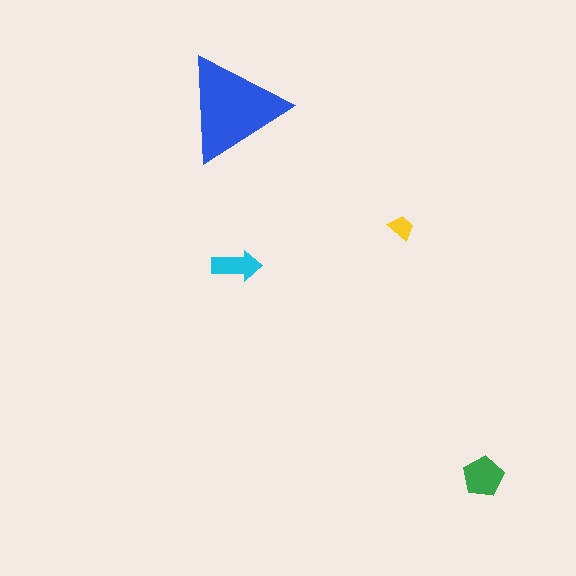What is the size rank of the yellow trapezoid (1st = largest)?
4th.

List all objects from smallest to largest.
The yellow trapezoid, the cyan arrow, the green pentagon, the blue triangle.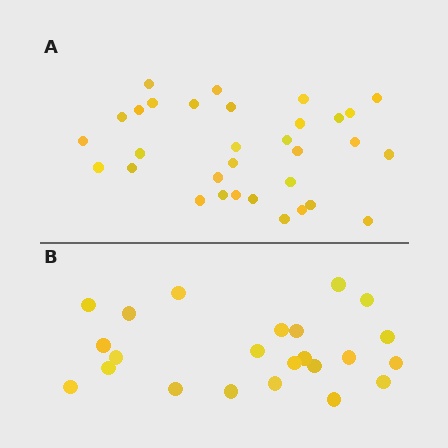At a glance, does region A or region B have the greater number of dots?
Region A (the top region) has more dots.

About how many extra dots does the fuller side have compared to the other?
Region A has roughly 8 or so more dots than region B.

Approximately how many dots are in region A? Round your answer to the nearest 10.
About 30 dots. (The exact count is 32, which rounds to 30.)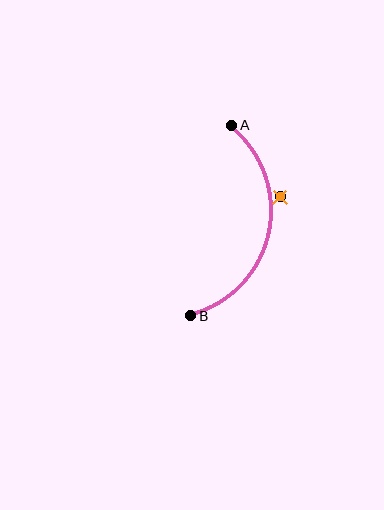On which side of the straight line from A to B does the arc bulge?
The arc bulges to the right of the straight line connecting A and B.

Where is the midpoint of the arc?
The arc midpoint is the point on the curve farthest from the straight line joining A and B. It sits to the right of that line.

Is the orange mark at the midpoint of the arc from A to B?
No — the orange mark does not lie on the arc at all. It sits slightly outside the curve.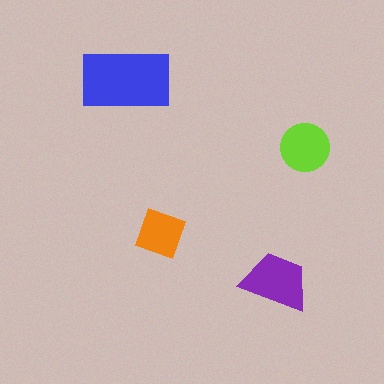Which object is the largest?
The blue rectangle.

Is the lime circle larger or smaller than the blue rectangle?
Smaller.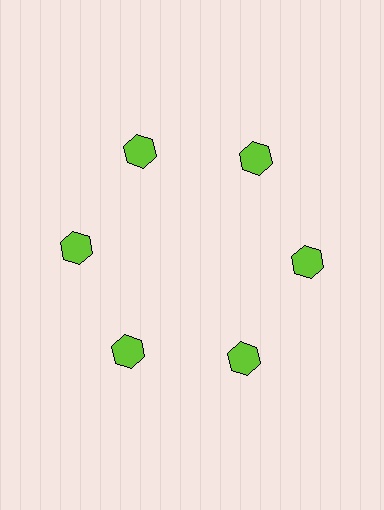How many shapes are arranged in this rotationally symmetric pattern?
There are 6 shapes, arranged in 6 groups of 1.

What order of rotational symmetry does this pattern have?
This pattern has 6-fold rotational symmetry.